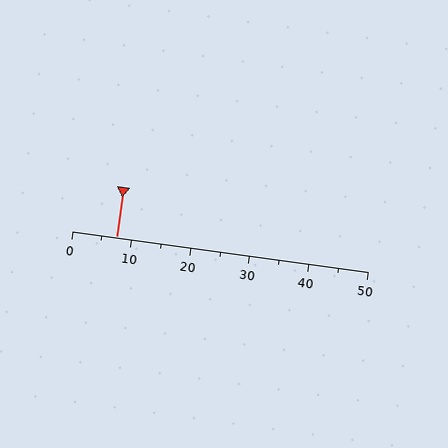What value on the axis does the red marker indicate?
The marker indicates approximately 7.5.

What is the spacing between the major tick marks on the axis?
The major ticks are spaced 10 apart.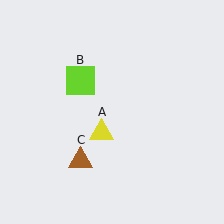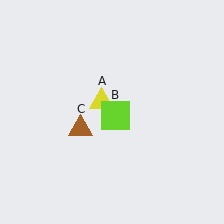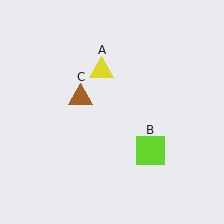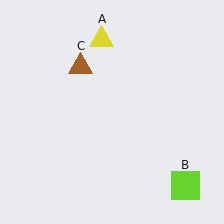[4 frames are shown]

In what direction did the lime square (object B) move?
The lime square (object B) moved down and to the right.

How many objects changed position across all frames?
3 objects changed position: yellow triangle (object A), lime square (object B), brown triangle (object C).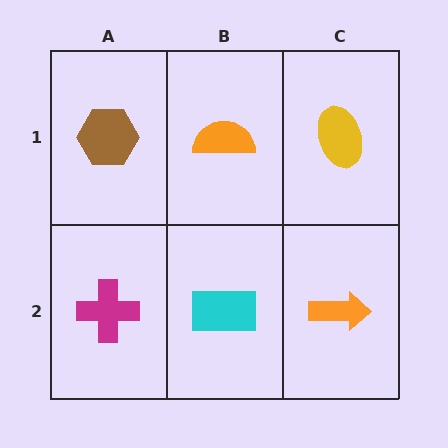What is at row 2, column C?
An orange arrow.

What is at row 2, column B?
A cyan rectangle.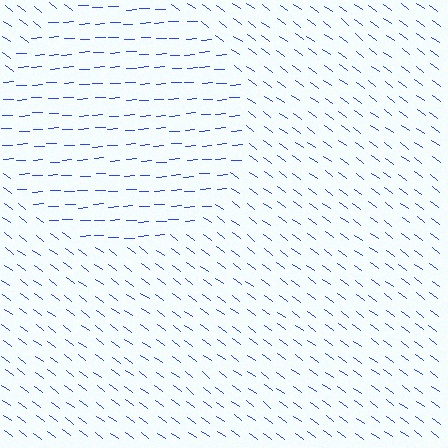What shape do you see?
I see a circle.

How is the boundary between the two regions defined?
The boundary is defined purely by a change in line orientation (approximately 40 degrees difference). All lines are the same color and thickness.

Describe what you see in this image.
The image is filled with small blue line segments. A circle region in the image has lines oriented differently from the surrounding lines, creating a visible texture boundary.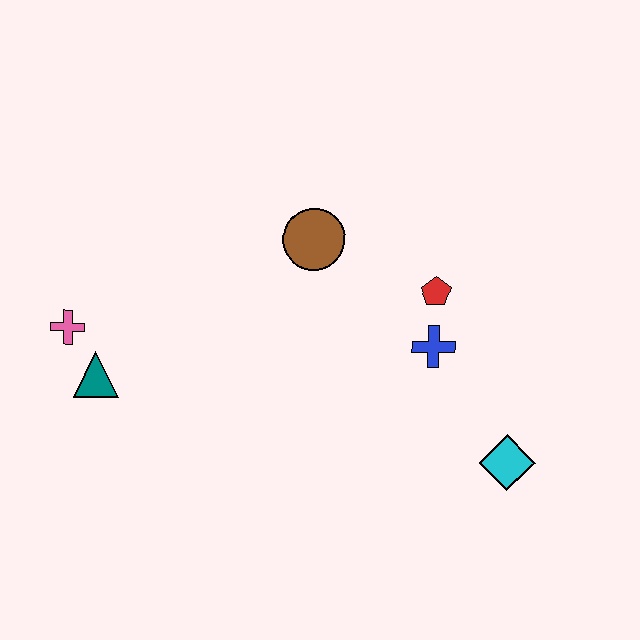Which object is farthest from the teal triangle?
The cyan diamond is farthest from the teal triangle.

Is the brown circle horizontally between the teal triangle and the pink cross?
No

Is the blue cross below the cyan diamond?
No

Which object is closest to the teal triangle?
The pink cross is closest to the teal triangle.